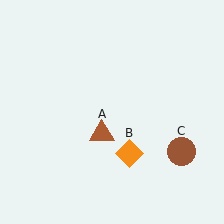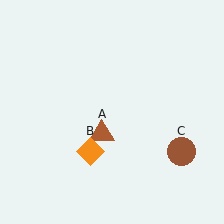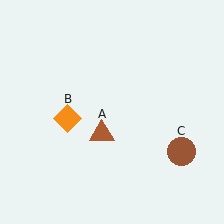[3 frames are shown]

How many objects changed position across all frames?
1 object changed position: orange diamond (object B).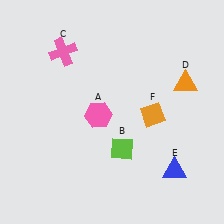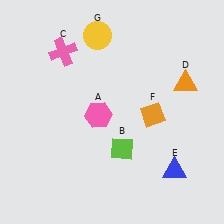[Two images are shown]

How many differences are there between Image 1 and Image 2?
There is 1 difference between the two images.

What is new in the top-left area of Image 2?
A yellow circle (G) was added in the top-left area of Image 2.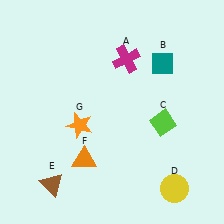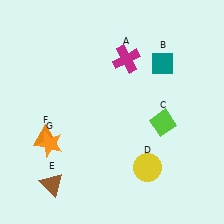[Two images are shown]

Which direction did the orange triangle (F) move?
The orange triangle (F) moved left.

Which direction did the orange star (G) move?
The orange star (G) moved left.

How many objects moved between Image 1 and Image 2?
3 objects moved between the two images.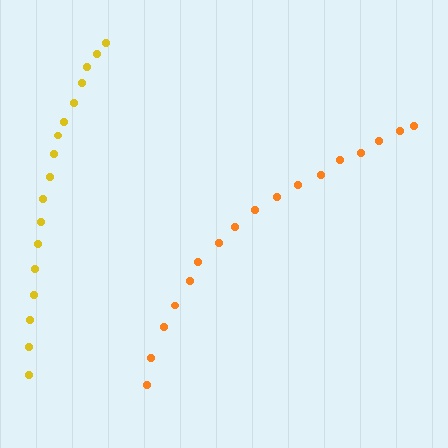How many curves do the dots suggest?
There are 2 distinct paths.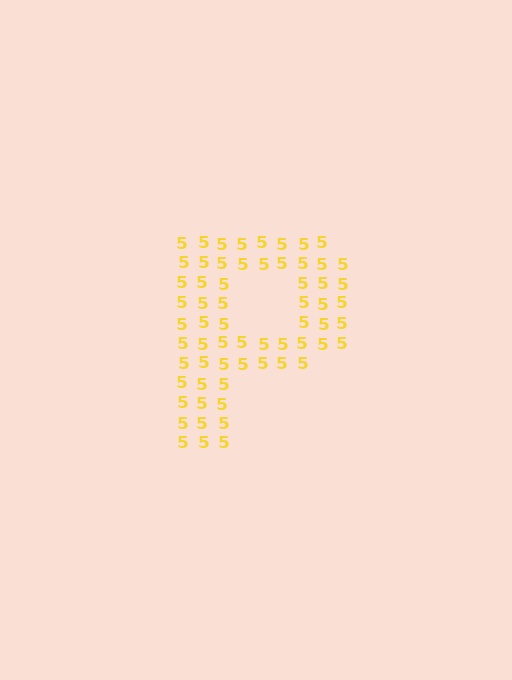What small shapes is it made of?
It is made of small digit 5's.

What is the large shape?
The large shape is the letter P.